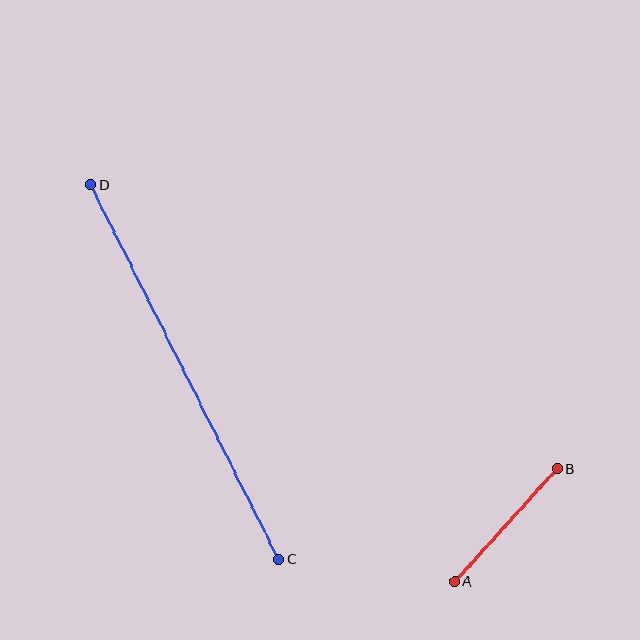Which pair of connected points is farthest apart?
Points C and D are farthest apart.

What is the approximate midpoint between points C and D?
The midpoint is at approximately (185, 372) pixels.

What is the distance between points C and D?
The distance is approximately 419 pixels.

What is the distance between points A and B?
The distance is approximately 152 pixels.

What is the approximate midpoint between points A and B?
The midpoint is at approximately (506, 525) pixels.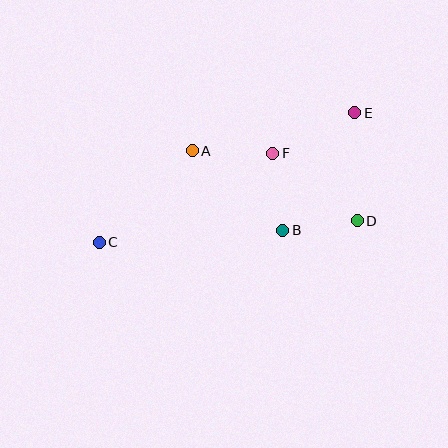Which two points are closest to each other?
Points B and D are closest to each other.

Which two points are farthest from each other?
Points C and E are farthest from each other.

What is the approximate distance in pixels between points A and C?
The distance between A and C is approximately 130 pixels.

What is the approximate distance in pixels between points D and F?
The distance between D and F is approximately 108 pixels.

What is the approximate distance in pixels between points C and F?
The distance between C and F is approximately 195 pixels.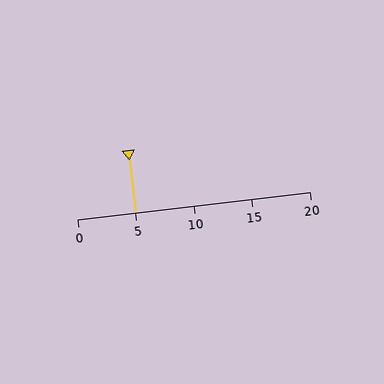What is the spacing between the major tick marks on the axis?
The major ticks are spaced 5 apart.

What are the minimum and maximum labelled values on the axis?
The axis runs from 0 to 20.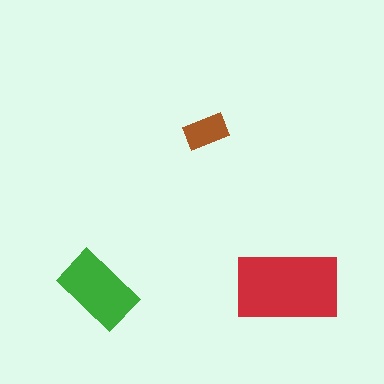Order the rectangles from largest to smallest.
the red one, the green one, the brown one.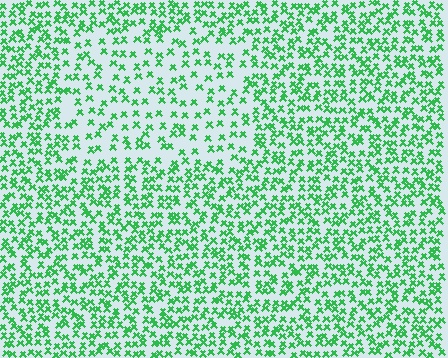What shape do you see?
I see a rectangle.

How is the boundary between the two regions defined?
The boundary is defined by a change in element density (approximately 1.9x ratio). All elements are the same color, size, and shape.